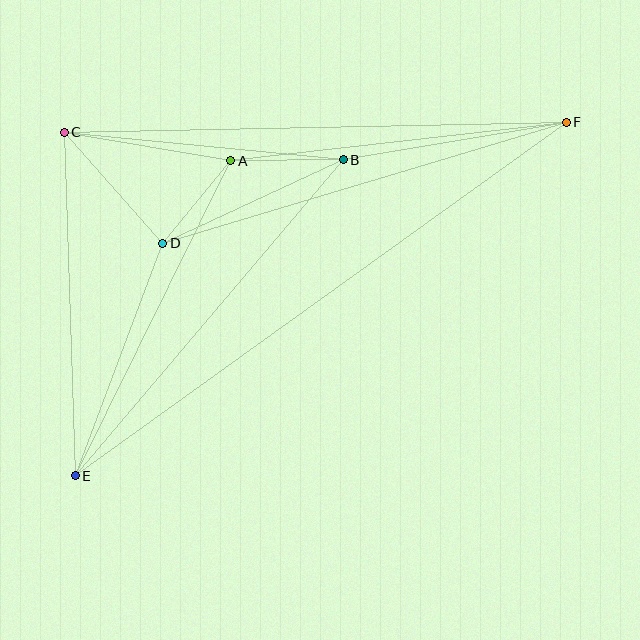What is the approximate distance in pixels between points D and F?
The distance between D and F is approximately 421 pixels.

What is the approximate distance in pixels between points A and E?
The distance between A and E is approximately 351 pixels.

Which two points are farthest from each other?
Points E and F are farthest from each other.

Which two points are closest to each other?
Points A and D are closest to each other.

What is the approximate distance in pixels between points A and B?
The distance between A and B is approximately 113 pixels.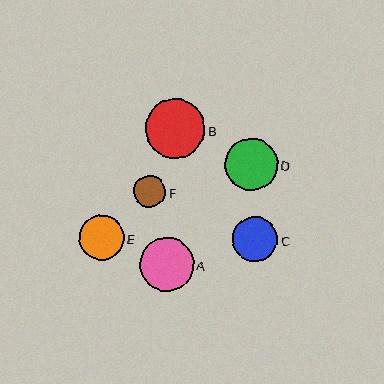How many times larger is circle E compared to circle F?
Circle E is approximately 1.4 times the size of circle F.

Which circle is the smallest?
Circle F is the smallest with a size of approximately 32 pixels.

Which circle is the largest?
Circle B is the largest with a size of approximately 60 pixels.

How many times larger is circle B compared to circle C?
Circle B is approximately 1.3 times the size of circle C.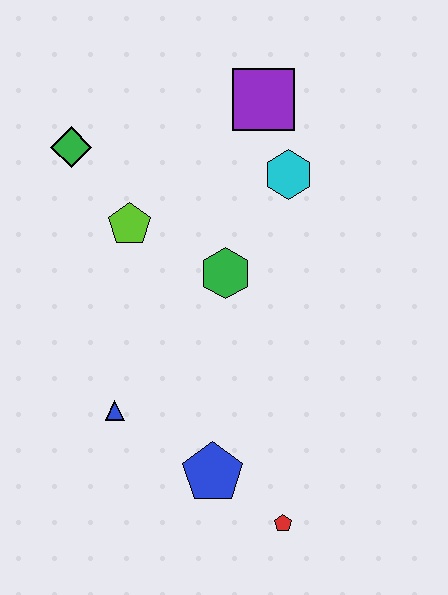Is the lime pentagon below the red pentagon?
No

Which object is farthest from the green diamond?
The red pentagon is farthest from the green diamond.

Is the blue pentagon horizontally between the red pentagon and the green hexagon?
No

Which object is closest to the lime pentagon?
The green diamond is closest to the lime pentagon.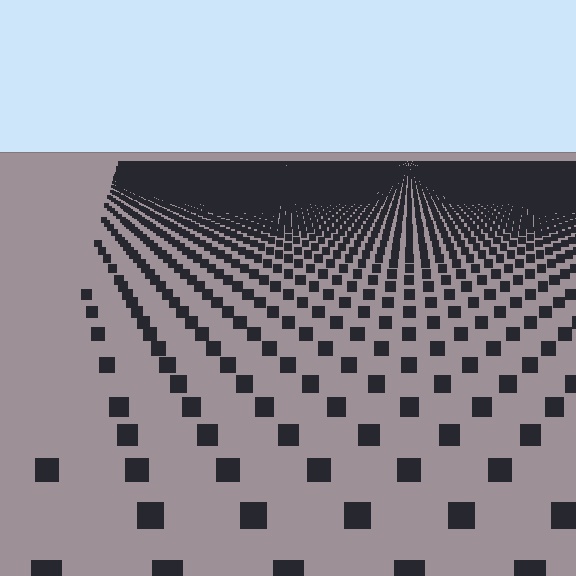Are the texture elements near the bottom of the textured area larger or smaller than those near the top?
Larger. Near the bottom, elements are closer to the viewer and appear at a bigger on-screen size.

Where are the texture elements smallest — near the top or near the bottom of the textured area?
Near the top.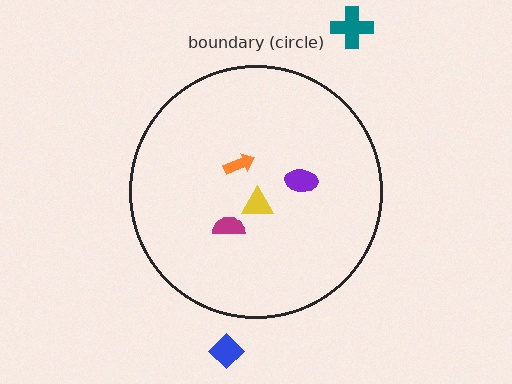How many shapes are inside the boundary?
4 inside, 2 outside.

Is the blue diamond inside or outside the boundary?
Outside.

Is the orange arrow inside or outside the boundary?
Inside.